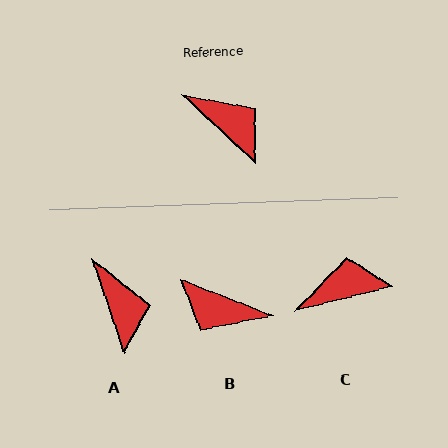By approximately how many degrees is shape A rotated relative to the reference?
Approximately 28 degrees clockwise.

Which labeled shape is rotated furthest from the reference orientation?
B, about 158 degrees away.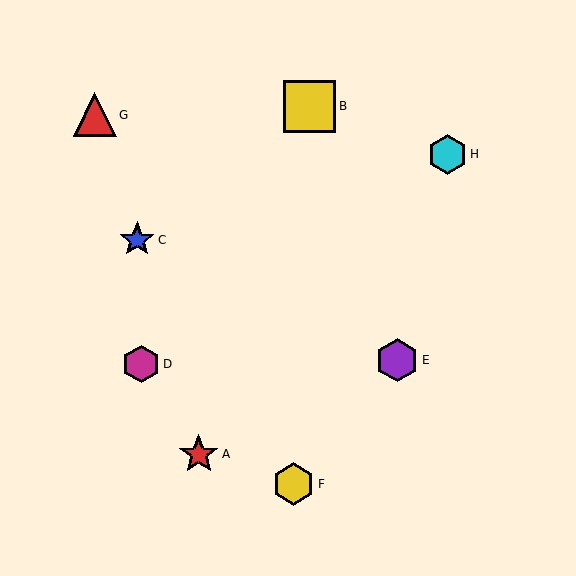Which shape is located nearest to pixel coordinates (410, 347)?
The purple hexagon (labeled E) at (397, 360) is nearest to that location.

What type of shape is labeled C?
Shape C is a blue star.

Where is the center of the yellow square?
The center of the yellow square is at (310, 106).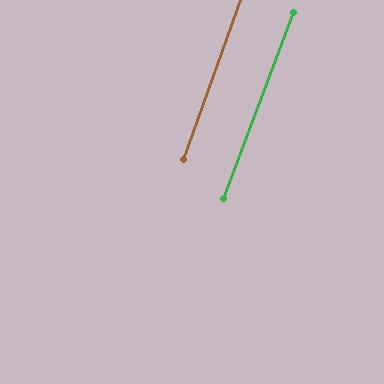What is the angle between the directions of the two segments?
Approximately 1 degree.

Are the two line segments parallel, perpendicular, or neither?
Parallel — their directions differ by only 0.9°.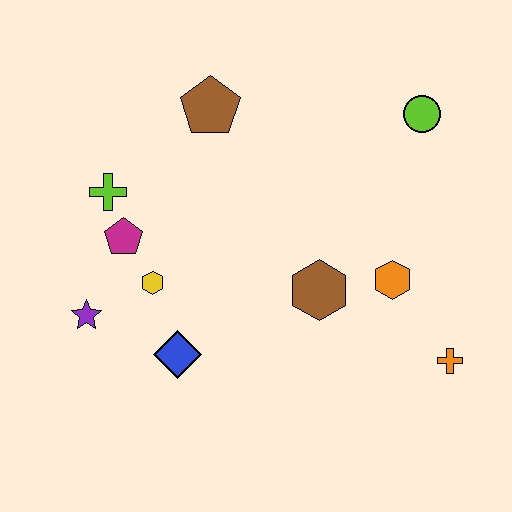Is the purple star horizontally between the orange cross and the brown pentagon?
No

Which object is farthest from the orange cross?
The lime cross is farthest from the orange cross.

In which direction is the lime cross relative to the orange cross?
The lime cross is to the left of the orange cross.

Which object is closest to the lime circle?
The orange hexagon is closest to the lime circle.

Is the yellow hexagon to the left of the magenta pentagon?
No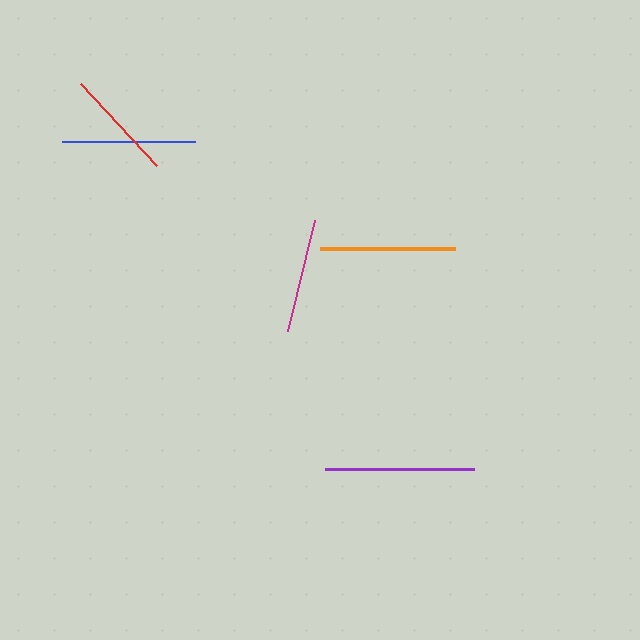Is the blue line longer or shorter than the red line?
The blue line is longer than the red line.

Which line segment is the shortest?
The red line is the shortest at approximately 112 pixels.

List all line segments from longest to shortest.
From longest to shortest: purple, orange, blue, magenta, red.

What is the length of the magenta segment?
The magenta segment is approximately 115 pixels long.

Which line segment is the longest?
The purple line is the longest at approximately 149 pixels.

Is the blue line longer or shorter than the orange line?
The orange line is longer than the blue line.